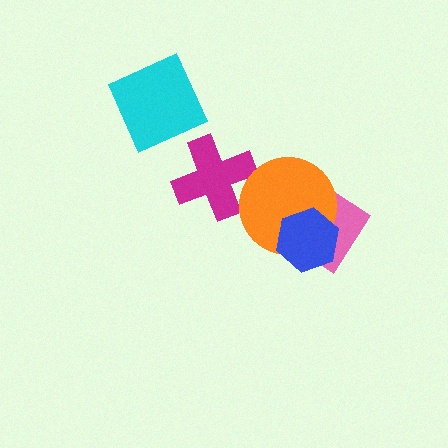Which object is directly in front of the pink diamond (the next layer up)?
The orange circle is directly in front of the pink diamond.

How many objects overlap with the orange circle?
3 objects overlap with the orange circle.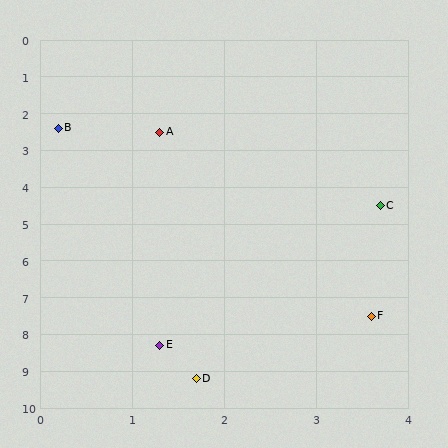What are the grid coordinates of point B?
Point B is at approximately (0.2, 2.4).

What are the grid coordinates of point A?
Point A is at approximately (1.3, 2.5).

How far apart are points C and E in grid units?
Points C and E are about 4.5 grid units apart.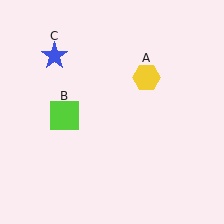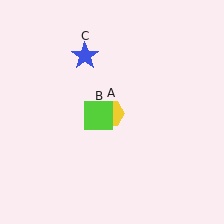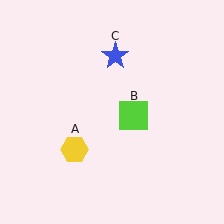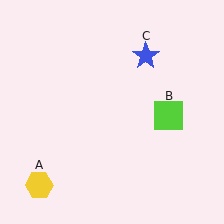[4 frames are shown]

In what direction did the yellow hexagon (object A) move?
The yellow hexagon (object A) moved down and to the left.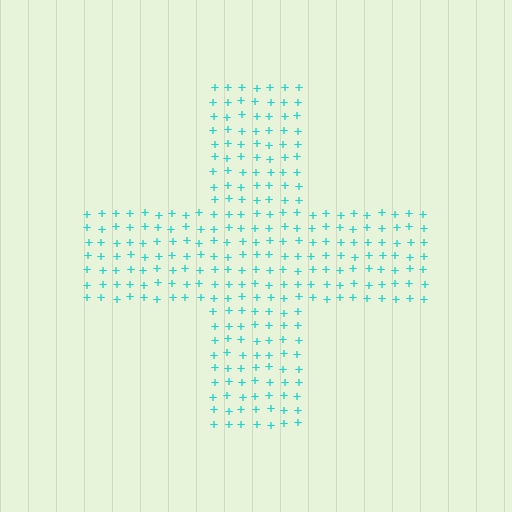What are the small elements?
The small elements are plus signs.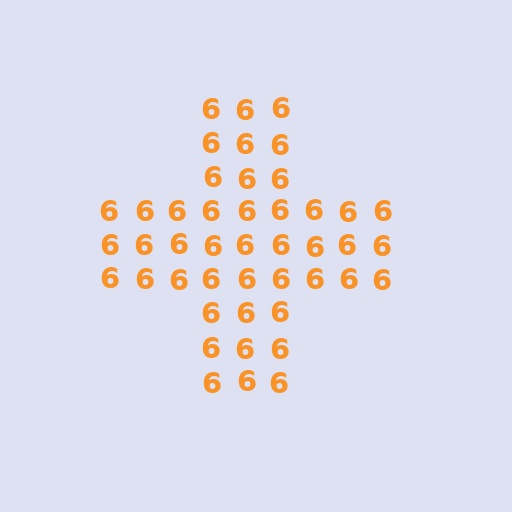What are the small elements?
The small elements are digit 6's.